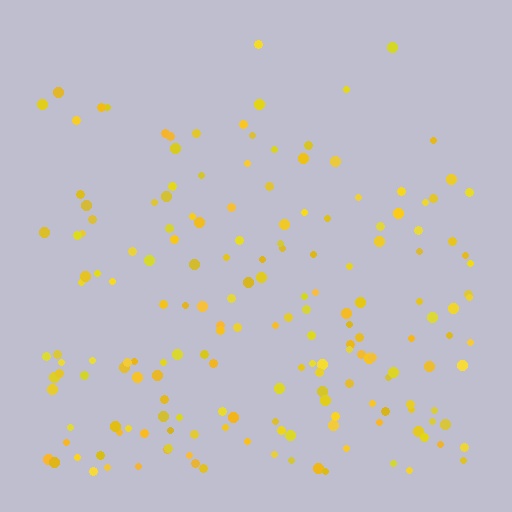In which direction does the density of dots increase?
From top to bottom, with the bottom side densest.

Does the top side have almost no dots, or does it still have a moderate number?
Still a moderate number, just noticeably fewer than the bottom.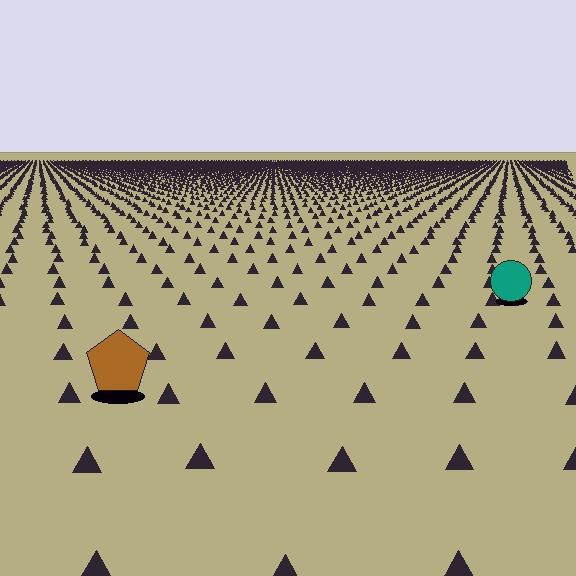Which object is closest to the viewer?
The brown pentagon is closest. The texture marks near it are larger and more spread out.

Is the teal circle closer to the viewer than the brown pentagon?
No. The brown pentagon is closer — you can tell from the texture gradient: the ground texture is coarser near it.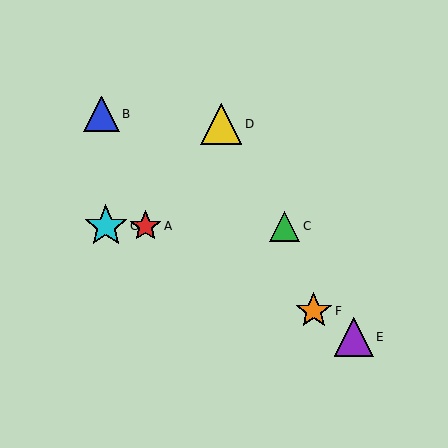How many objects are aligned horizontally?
3 objects (A, C, G) are aligned horizontally.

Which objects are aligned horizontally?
Objects A, C, G are aligned horizontally.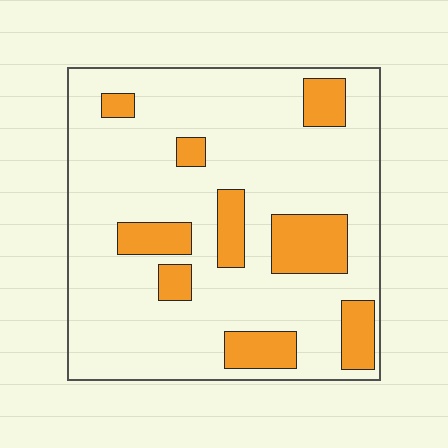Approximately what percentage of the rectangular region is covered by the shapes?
Approximately 20%.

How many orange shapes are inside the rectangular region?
9.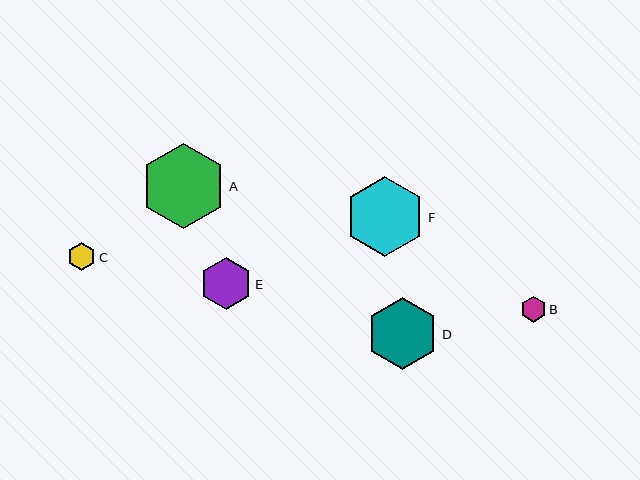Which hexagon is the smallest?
Hexagon B is the smallest with a size of approximately 26 pixels.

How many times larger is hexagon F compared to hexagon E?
Hexagon F is approximately 1.5 times the size of hexagon E.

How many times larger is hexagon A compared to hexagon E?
Hexagon A is approximately 1.6 times the size of hexagon E.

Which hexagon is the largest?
Hexagon A is the largest with a size of approximately 85 pixels.